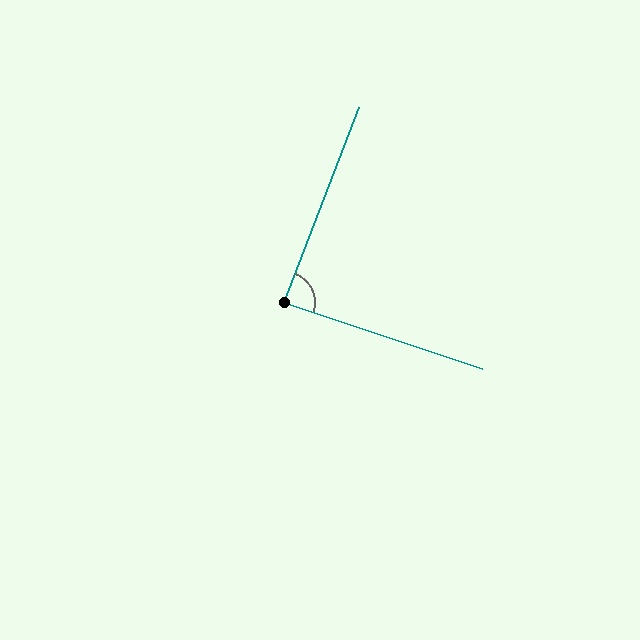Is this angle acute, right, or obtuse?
It is approximately a right angle.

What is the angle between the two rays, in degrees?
Approximately 88 degrees.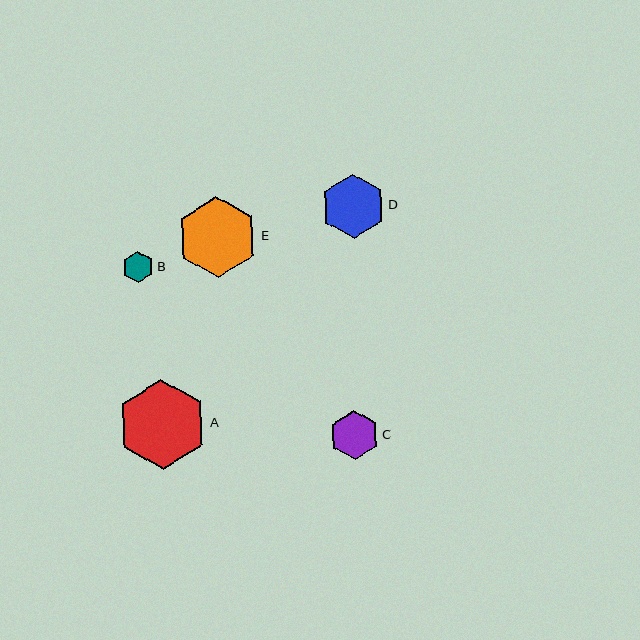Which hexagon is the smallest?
Hexagon B is the smallest with a size of approximately 31 pixels.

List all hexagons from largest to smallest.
From largest to smallest: A, E, D, C, B.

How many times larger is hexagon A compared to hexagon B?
Hexagon A is approximately 2.9 times the size of hexagon B.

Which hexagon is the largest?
Hexagon A is the largest with a size of approximately 90 pixels.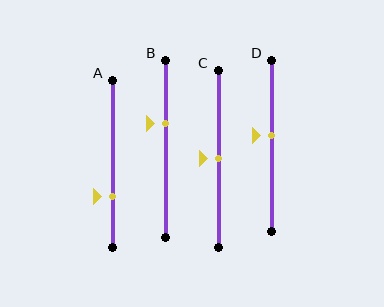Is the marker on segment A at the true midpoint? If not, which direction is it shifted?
No, the marker on segment A is shifted downward by about 20% of the segment length.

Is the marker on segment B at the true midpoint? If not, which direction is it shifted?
No, the marker on segment B is shifted upward by about 14% of the segment length.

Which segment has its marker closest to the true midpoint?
Segment C has its marker closest to the true midpoint.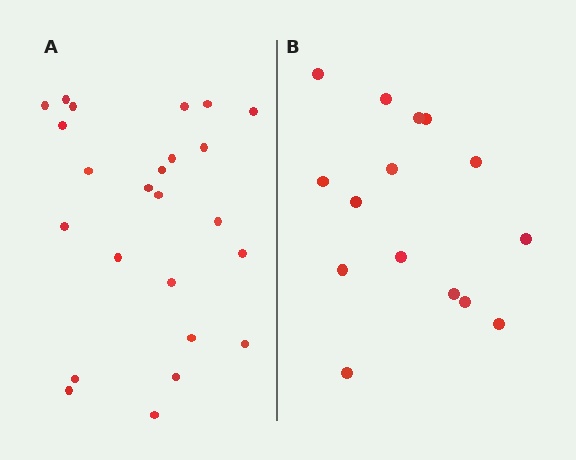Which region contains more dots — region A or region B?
Region A (the left region) has more dots.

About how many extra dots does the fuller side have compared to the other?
Region A has roughly 8 or so more dots than region B.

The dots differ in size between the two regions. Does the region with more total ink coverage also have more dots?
No. Region B has more total ink coverage because its dots are larger, but region A actually contains more individual dots. Total area can be misleading — the number of items is what matters here.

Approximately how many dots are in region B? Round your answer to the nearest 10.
About 20 dots. (The exact count is 15, which rounds to 20.)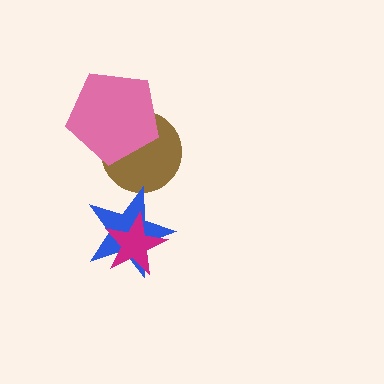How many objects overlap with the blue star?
1 object overlaps with the blue star.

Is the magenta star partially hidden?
No, no other shape covers it.